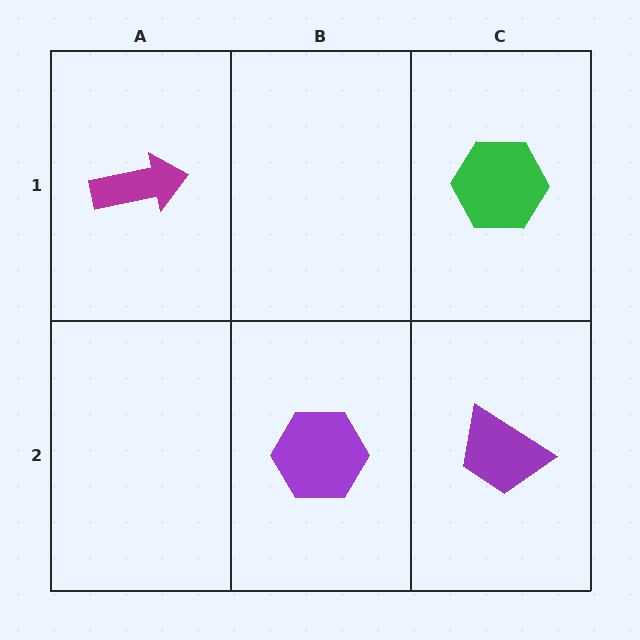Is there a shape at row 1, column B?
No, that cell is empty.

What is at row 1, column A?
A magenta arrow.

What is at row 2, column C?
A purple trapezoid.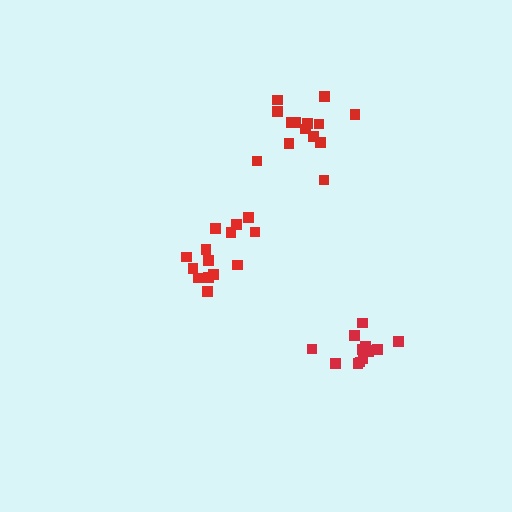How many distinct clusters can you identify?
There are 3 distinct clusters.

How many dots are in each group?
Group 1: 14 dots, Group 2: 14 dots, Group 3: 13 dots (41 total).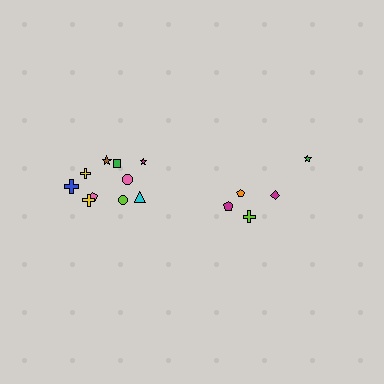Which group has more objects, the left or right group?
The left group.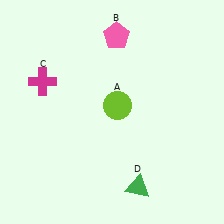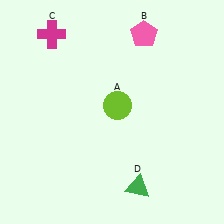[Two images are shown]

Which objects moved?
The objects that moved are: the pink pentagon (B), the magenta cross (C).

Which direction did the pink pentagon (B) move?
The pink pentagon (B) moved right.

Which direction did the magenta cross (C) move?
The magenta cross (C) moved up.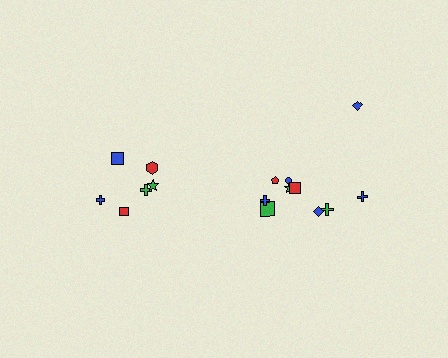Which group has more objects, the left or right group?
The right group.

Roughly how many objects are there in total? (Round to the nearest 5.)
Roughly 15 objects in total.